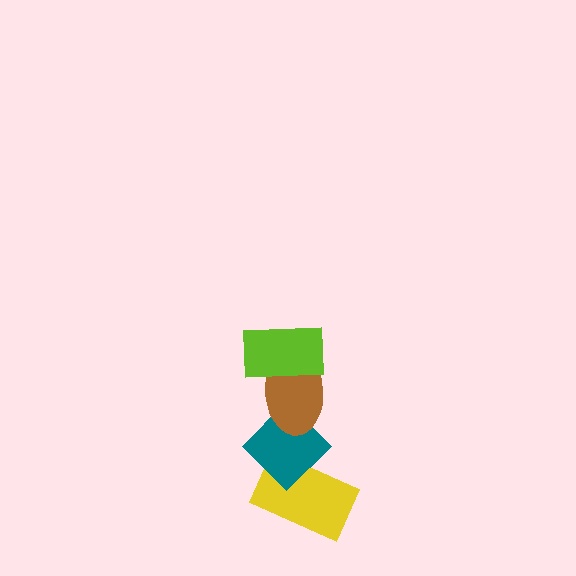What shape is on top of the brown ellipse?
The lime rectangle is on top of the brown ellipse.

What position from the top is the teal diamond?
The teal diamond is 3rd from the top.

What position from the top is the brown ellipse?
The brown ellipse is 2nd from the top.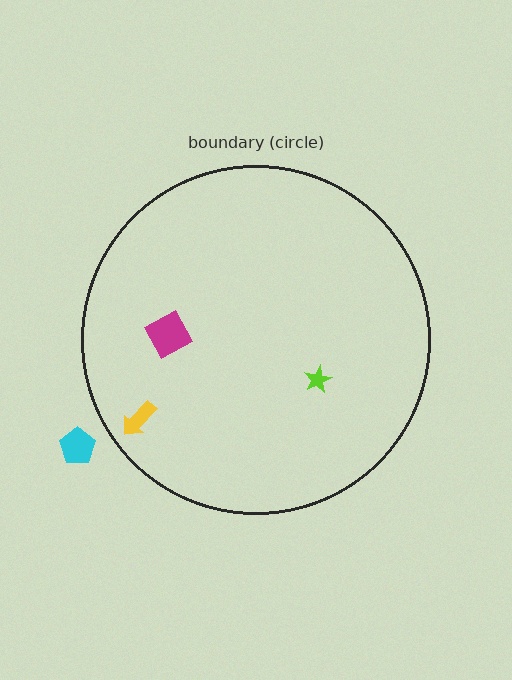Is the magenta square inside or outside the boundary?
Inside.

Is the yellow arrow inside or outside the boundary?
Inside.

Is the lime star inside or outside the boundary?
Inside.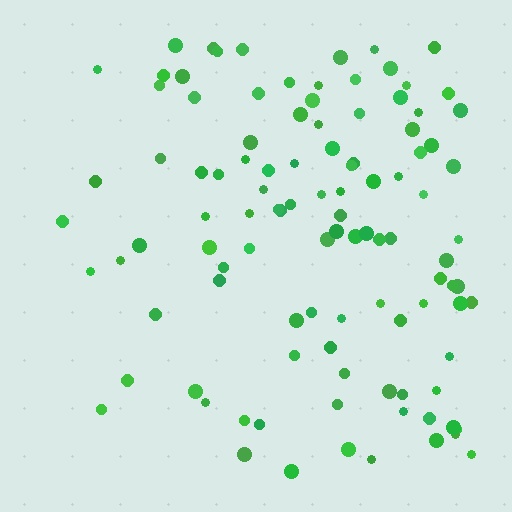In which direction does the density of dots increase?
From left to right, with the right side densest.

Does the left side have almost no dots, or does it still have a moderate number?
Still a moderate number, just noticeably fewer than the right.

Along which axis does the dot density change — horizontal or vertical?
Horizontal.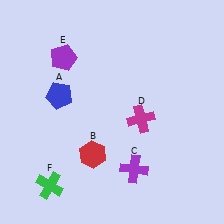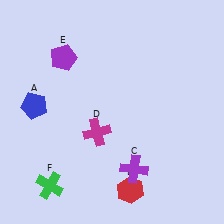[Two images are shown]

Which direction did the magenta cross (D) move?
The magenta cross (D) moved left.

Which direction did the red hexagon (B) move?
The red hexagon (B) moved right.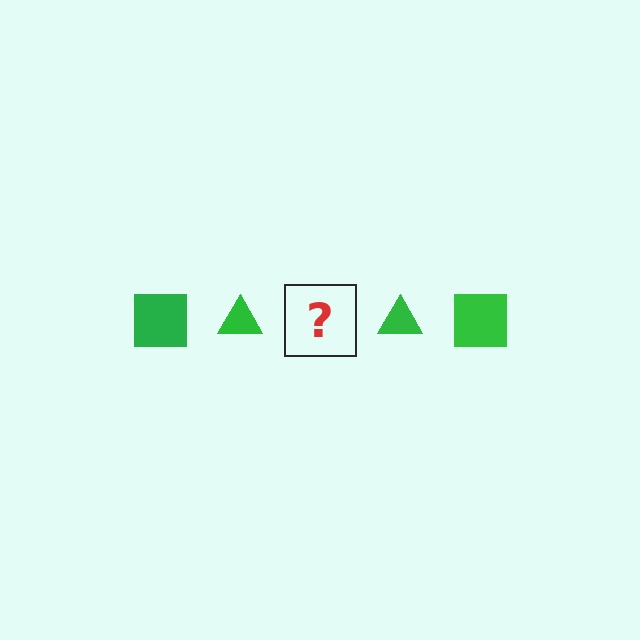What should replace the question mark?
The question mark should be replaced with a green square.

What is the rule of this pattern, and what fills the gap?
The rule is that the pattern cycles through square, triangle shapes in green. The gap should be filled with a green square.